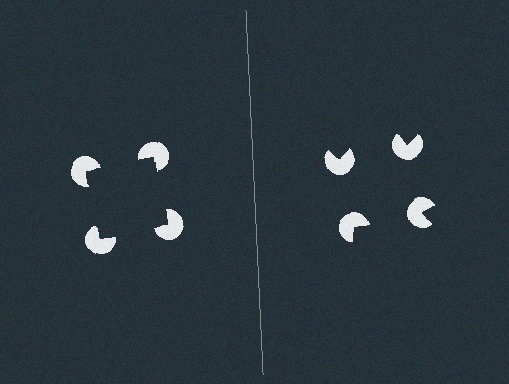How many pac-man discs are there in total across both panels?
8 — 4 on each side.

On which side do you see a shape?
An illusory square appears on the left side. On the right side the wedge cuts are rotated, so no coherent shape forms.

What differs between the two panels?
The pac-man discs are positioned identically on both sides; only the wedge orientations differ. On the left they align to a square; on the right they are misaligned.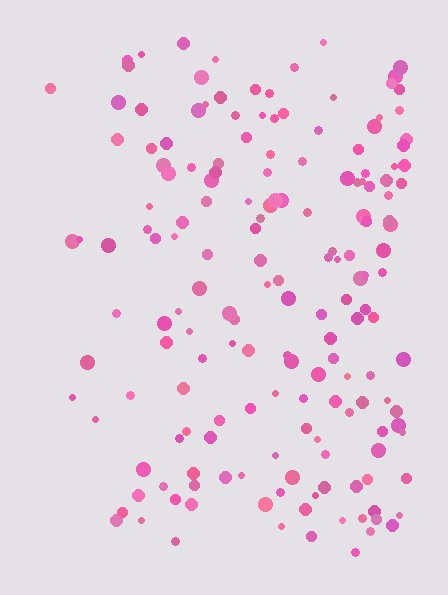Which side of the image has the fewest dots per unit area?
The left.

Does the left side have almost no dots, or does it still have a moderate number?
Still a moderate number, just noticeably fewer than the right.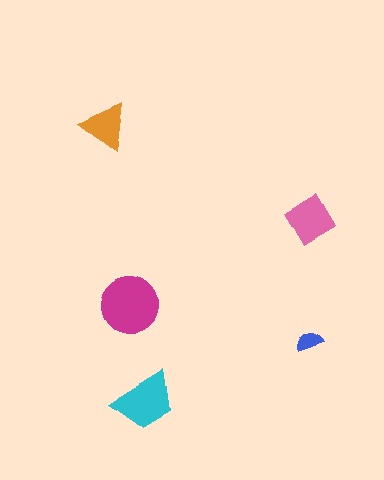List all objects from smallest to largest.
The blue semicircle, the orange triangle, the pink diamond, the cyan trapezoid, the magenta circle.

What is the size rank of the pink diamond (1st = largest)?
3rd.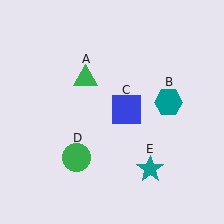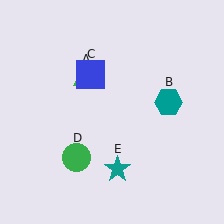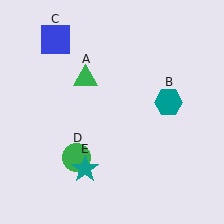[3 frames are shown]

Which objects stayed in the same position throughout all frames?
Green triangle (object A) and teal hexagon (object B) and green circle (object D) remained stationary.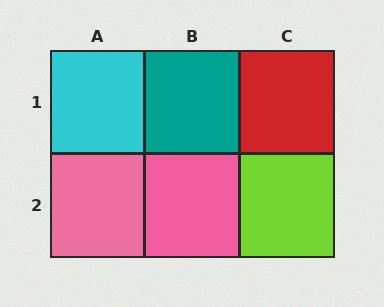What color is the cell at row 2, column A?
Pink.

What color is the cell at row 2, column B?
Pink.